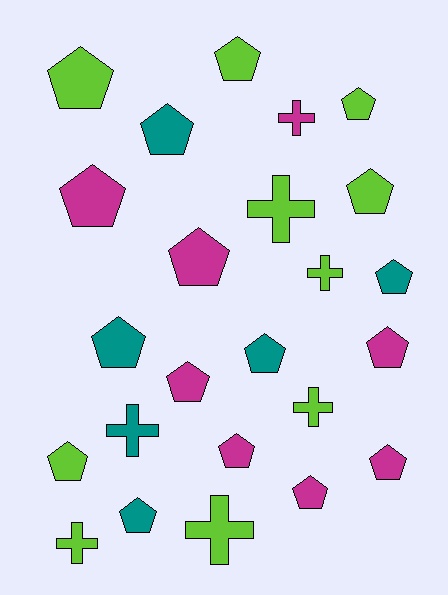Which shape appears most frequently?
Pentagon, with 17 objects.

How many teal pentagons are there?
There are 5 teal pentagons.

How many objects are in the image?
There are 24 objects.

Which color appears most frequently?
Lime, with 10 objects.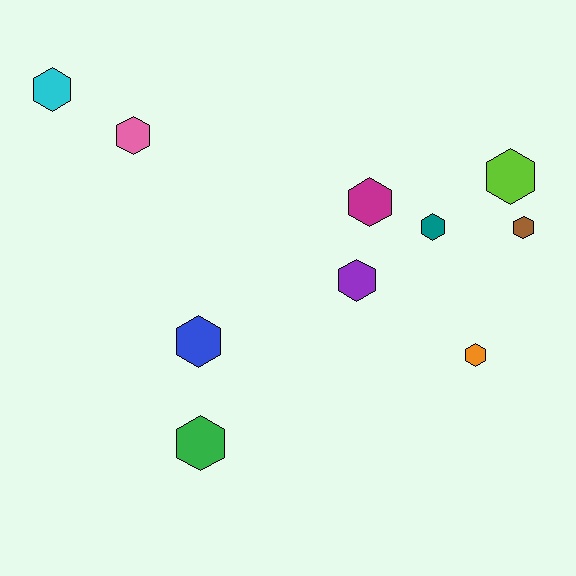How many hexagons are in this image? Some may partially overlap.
There are 10 hexagons.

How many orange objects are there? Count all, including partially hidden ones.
There is 1 orange object.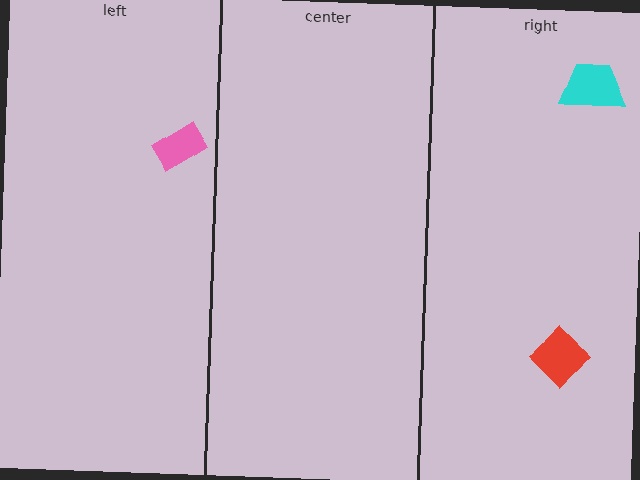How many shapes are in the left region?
1.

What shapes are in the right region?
The red diamond, the cyan trapezoid.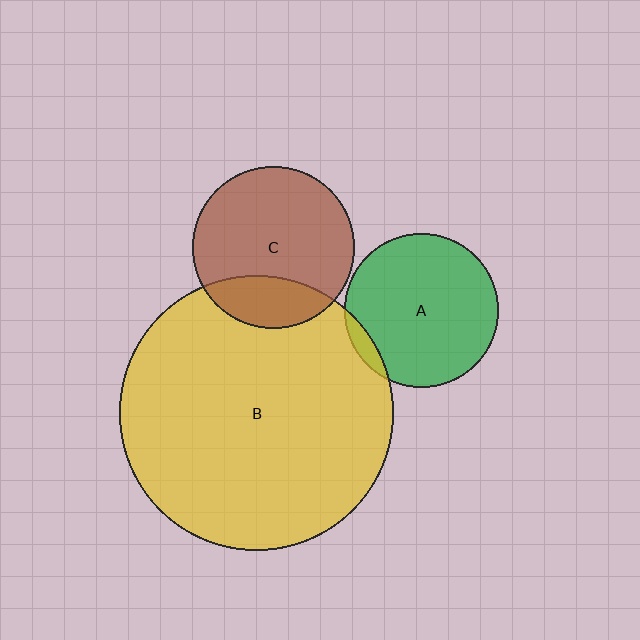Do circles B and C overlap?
Yes.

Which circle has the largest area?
Circle B (yellow).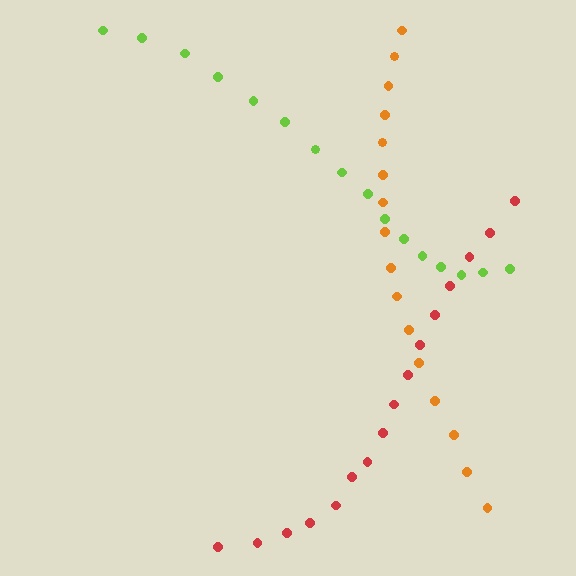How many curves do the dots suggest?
There are 3 distinct paths.